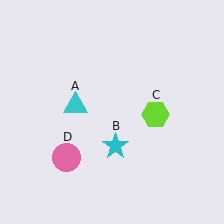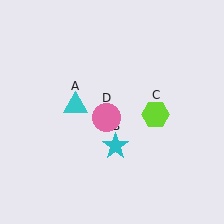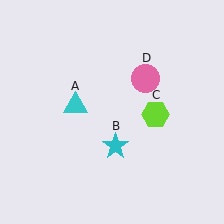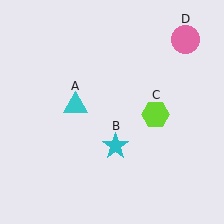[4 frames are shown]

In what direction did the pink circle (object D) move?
The pink circle (object D) moved up and to the right.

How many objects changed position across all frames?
1 object changed position: pink circle (object D).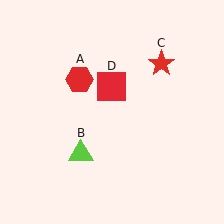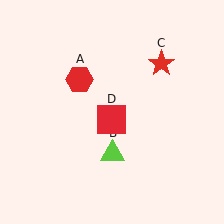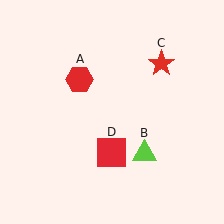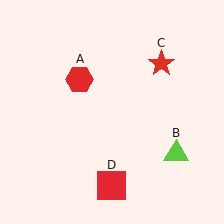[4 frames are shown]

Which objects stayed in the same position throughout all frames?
Red hexagon (object A) and red star (object C) remained stationary.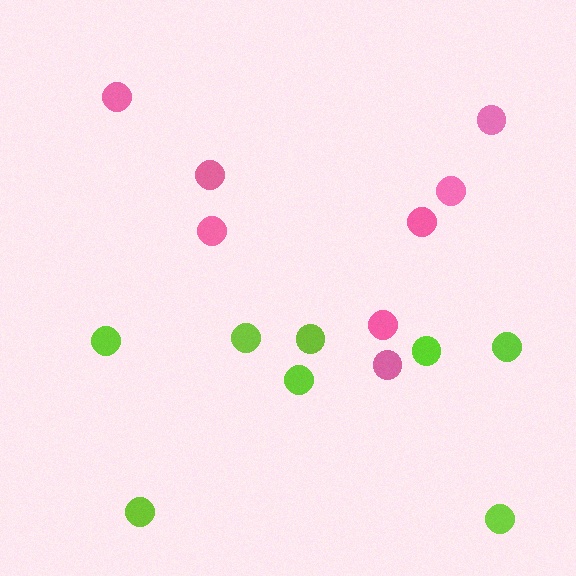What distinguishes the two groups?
There are 2 groups: one group of lime circles (8) and one group of pink circles (8).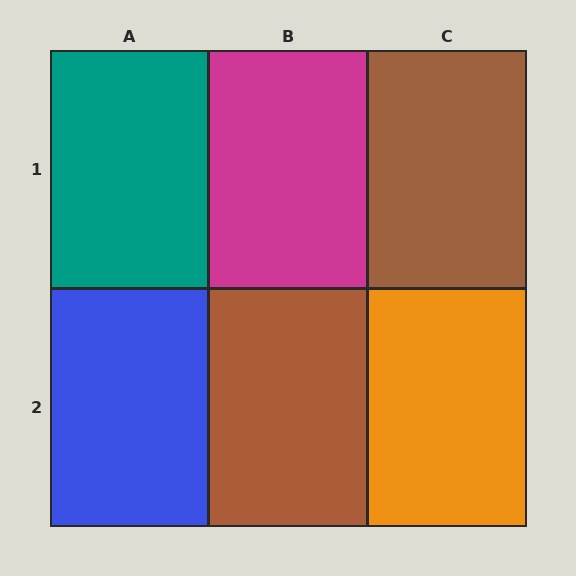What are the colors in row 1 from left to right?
Teal, magenta, brown.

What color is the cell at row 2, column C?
Orange.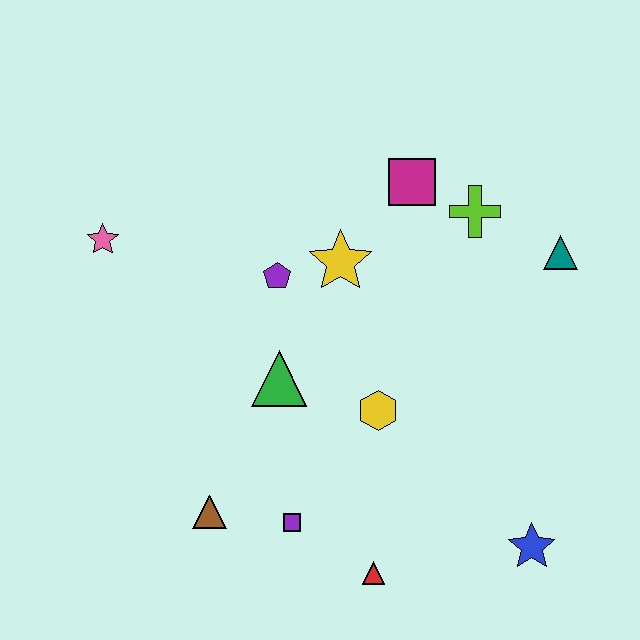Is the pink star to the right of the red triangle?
No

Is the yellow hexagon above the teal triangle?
No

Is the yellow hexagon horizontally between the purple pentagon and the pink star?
No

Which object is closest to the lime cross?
The magenta square is closest to the lime cross.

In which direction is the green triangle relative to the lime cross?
The green triangle is to the left of the lime cross.